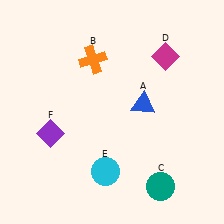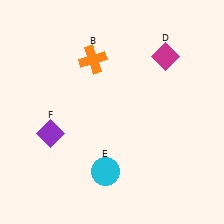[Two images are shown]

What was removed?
The blue triangle (A), the teal circle (C) were removed in Image 2.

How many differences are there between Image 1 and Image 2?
There are 2 differences between the two images.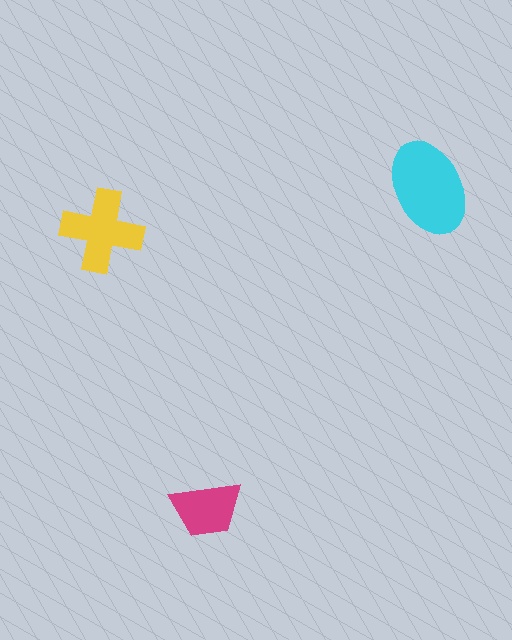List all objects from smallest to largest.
The magenta trapezoid, the yellow cross, the cyan ellipse.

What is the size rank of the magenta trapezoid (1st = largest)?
3rd.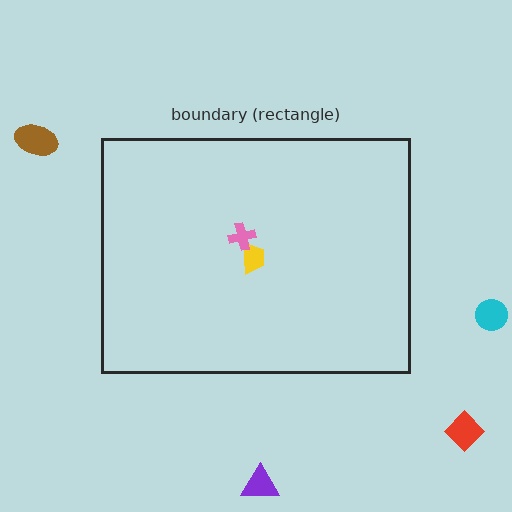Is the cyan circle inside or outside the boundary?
Outside.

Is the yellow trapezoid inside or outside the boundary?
Inside.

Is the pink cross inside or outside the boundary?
Inside.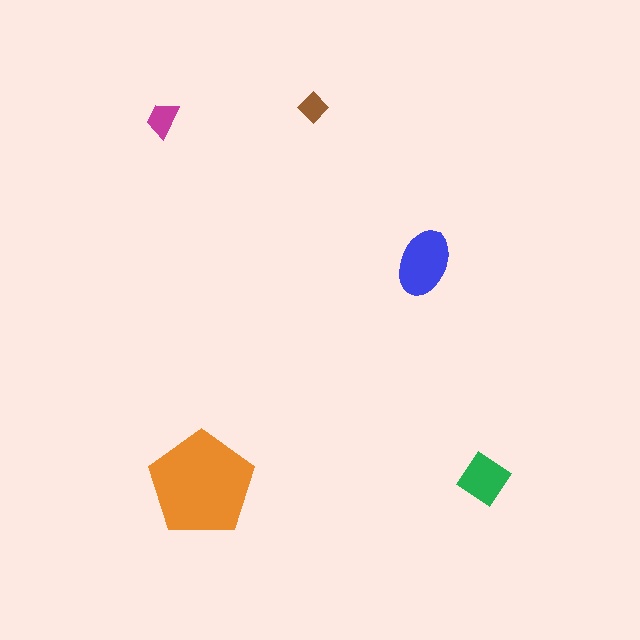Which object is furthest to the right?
The green diamond is rightmost.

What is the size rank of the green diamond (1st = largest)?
3rd.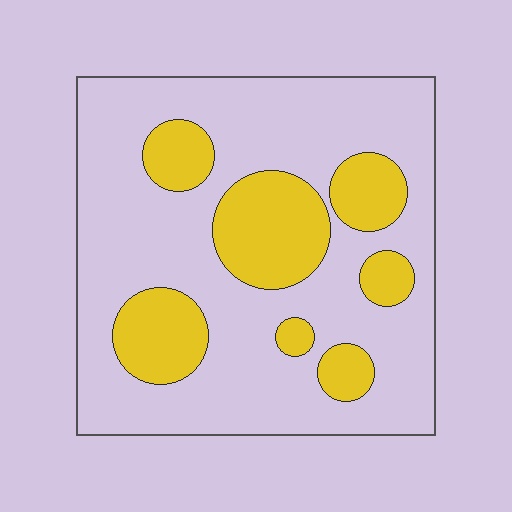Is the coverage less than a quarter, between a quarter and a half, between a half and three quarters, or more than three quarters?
Between a quarter and a half.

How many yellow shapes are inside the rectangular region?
7.